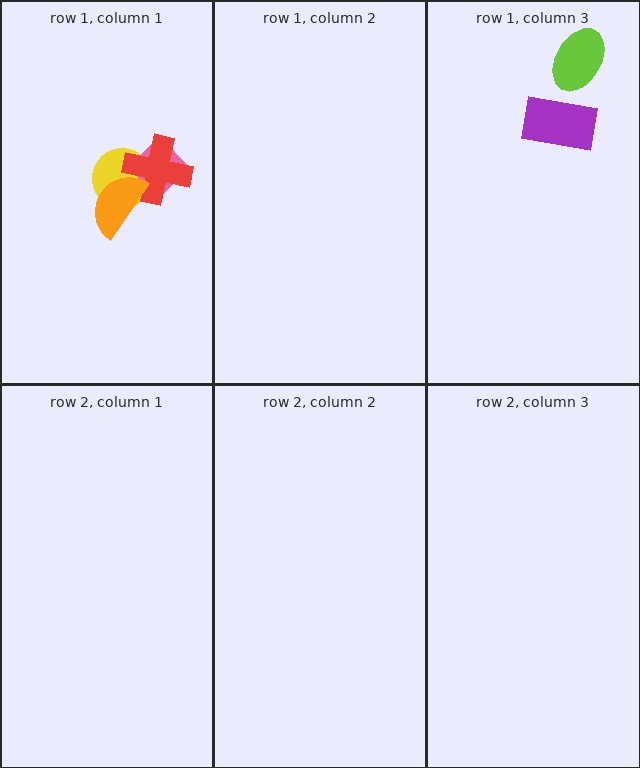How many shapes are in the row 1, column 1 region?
4.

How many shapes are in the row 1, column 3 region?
2.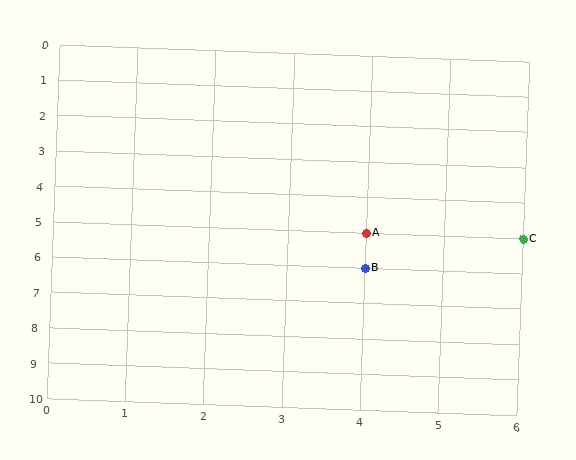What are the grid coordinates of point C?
Point C is at grid coordinates (6, 5).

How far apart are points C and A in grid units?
Points C and A are 2 columns apart.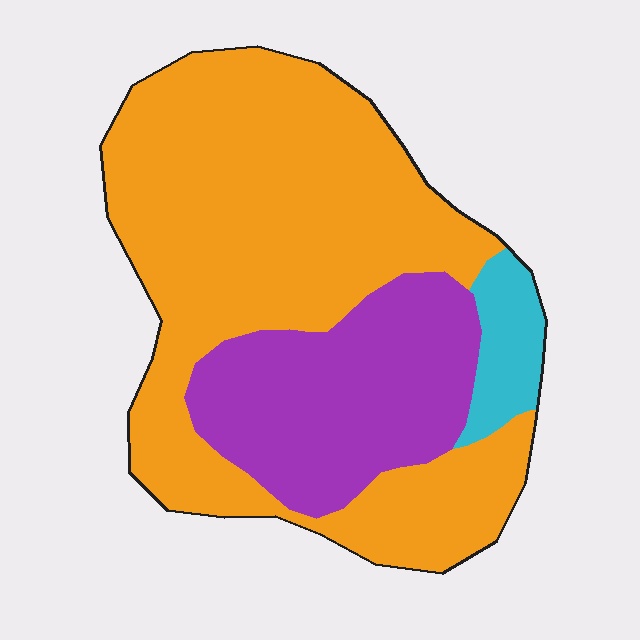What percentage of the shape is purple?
Purple covers roughly 30% of the shape.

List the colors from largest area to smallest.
From largest to smallest: orange, purple, cyan.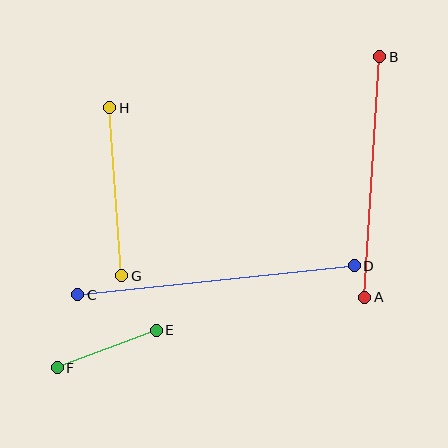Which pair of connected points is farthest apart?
Points C and D are farthest apart.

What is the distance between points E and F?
The distance is approximately 106 pixels.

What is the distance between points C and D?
The distance is approximately 278 pixels.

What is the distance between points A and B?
The distance is approximately 241 pixels.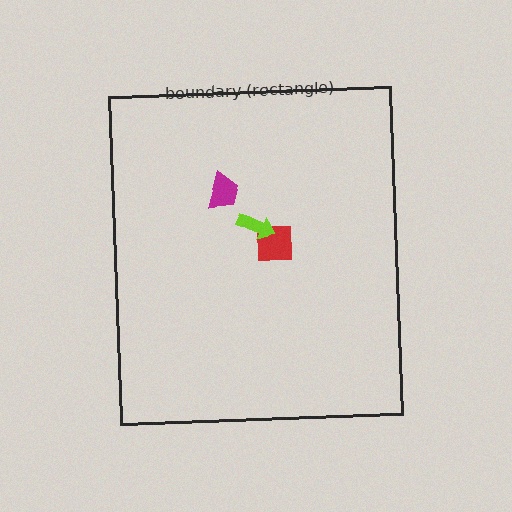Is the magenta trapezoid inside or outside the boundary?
Inside.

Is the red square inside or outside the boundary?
Inside.